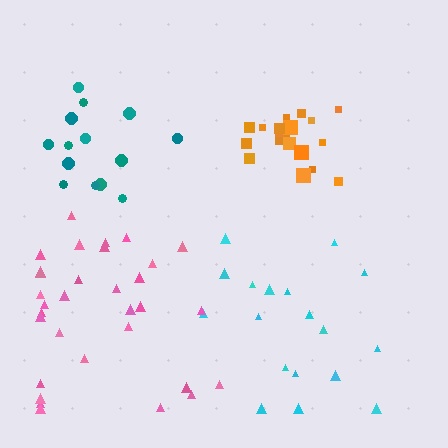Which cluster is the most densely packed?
Orange.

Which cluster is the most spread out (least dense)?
Cyan.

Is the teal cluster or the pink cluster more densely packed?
Teal.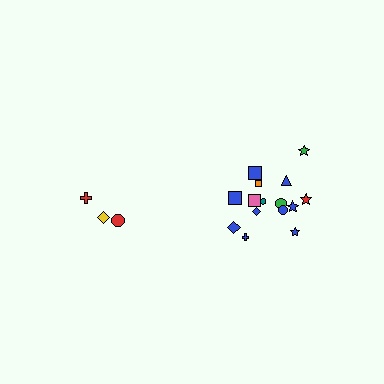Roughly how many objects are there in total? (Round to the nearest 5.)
Roughly 20 objects in total.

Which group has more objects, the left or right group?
The right group.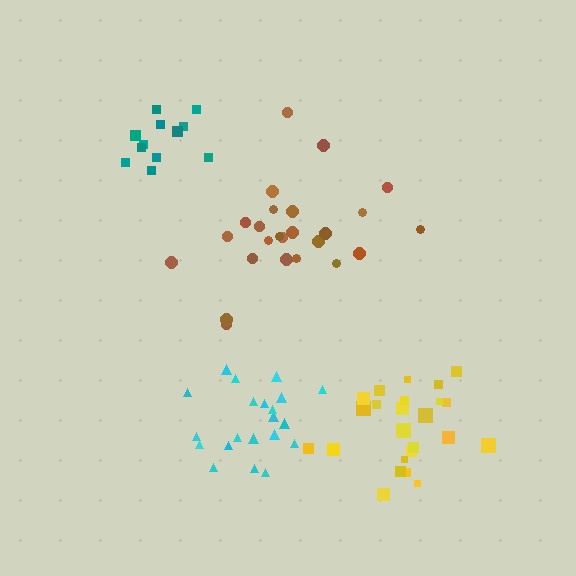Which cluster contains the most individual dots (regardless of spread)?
Yellow (25).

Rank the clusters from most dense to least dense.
yellow, cyan, teal, brown.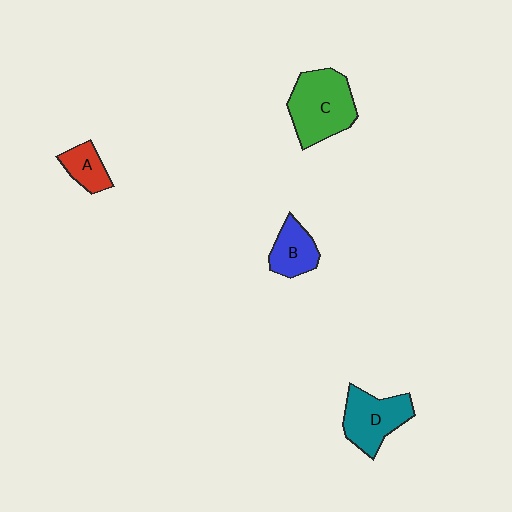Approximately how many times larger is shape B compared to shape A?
Approximately 1.3 times.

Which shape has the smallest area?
Shape A (red).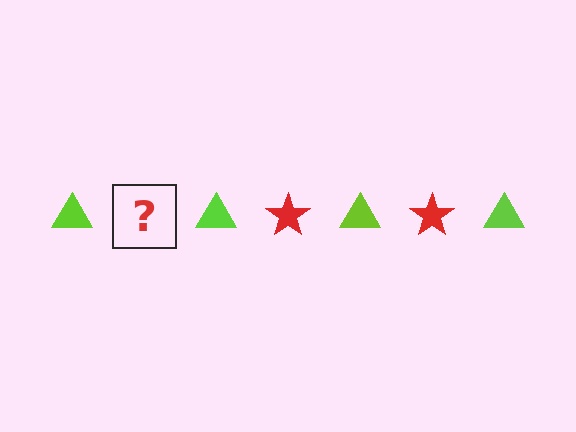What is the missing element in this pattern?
The missing element is a red star.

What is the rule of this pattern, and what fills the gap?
The rule is that the pattern alternates between lime triangle and red star. The gap should be filled with a red star.